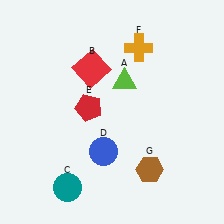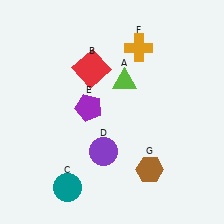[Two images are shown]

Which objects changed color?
D changed from blue to purple. E changed from red to purple.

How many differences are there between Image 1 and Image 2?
There are 2 differences between the two images.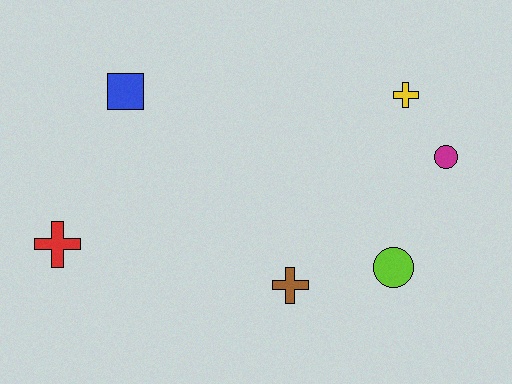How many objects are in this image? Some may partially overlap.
There are 6 objects.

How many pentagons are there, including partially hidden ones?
There are no pentagons.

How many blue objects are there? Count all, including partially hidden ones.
There is 1 blue object.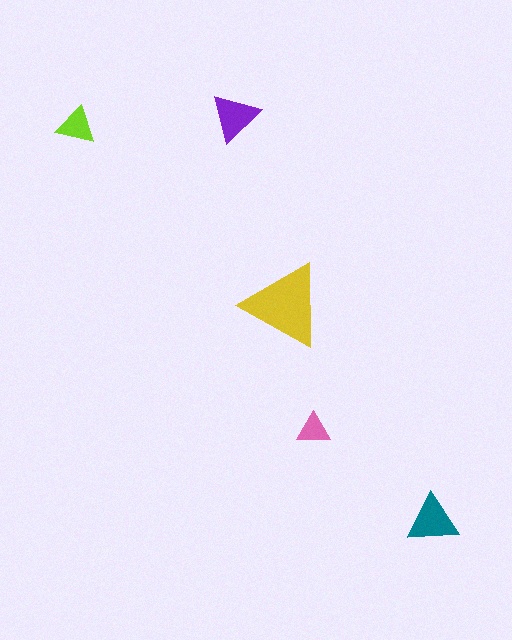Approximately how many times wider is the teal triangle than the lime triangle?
About 1.5 times wider.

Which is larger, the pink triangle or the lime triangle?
The lime one.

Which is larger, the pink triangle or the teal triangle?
The teal one.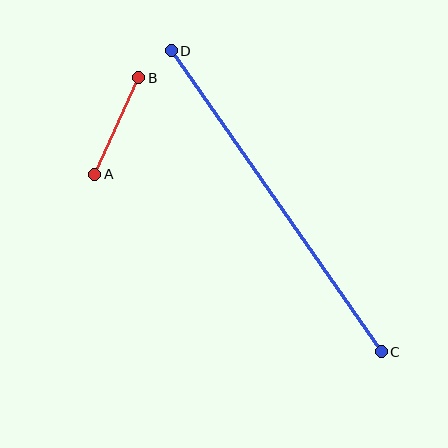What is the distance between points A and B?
The distance is approximately 106 pixels.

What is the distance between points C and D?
The distance is approximately 367 pixels.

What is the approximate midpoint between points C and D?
The midpoint is at approximately (276, 201) pixels.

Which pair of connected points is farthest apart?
Points C and D are farthest apart.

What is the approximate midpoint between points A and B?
The midpoint is at approximately (117, 126) pixels.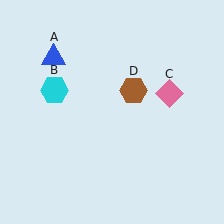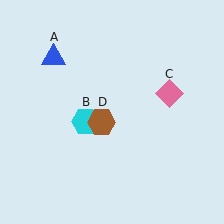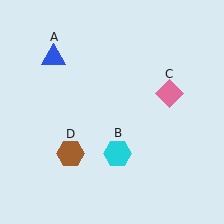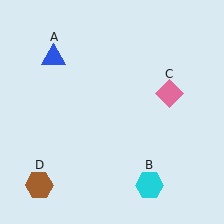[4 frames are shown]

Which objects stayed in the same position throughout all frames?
Blue triangle (object A) and pink diamond (object C) remained stationary.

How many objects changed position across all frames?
2 objects changed position: cyan hexagon (object B), brown hexagon (object D).